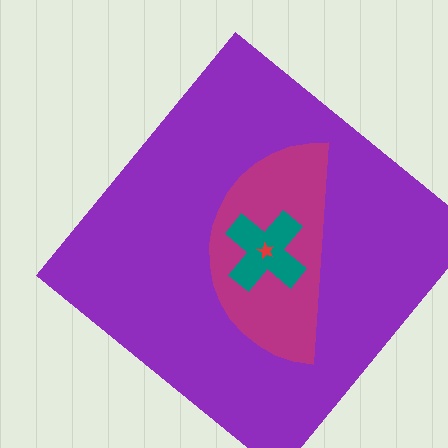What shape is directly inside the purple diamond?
The magenta semicircle.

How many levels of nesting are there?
4.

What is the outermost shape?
The purple diamond.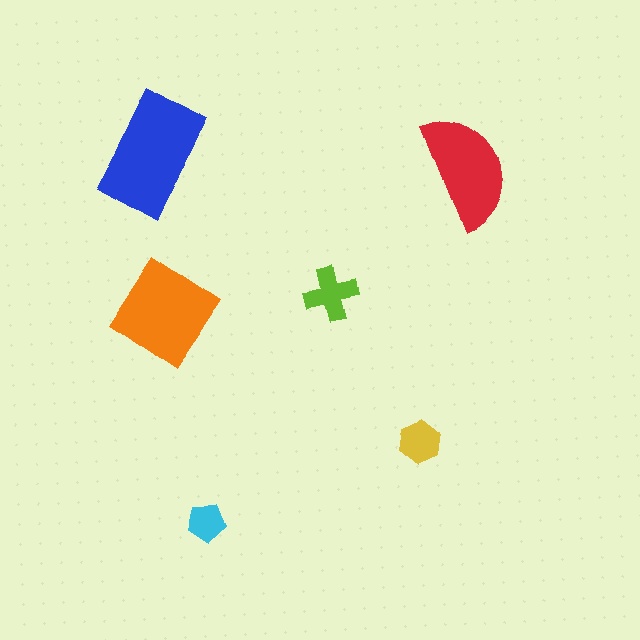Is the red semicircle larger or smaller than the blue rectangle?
Smaller.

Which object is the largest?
The blue rectangle.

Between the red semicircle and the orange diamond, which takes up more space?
The orange diamond.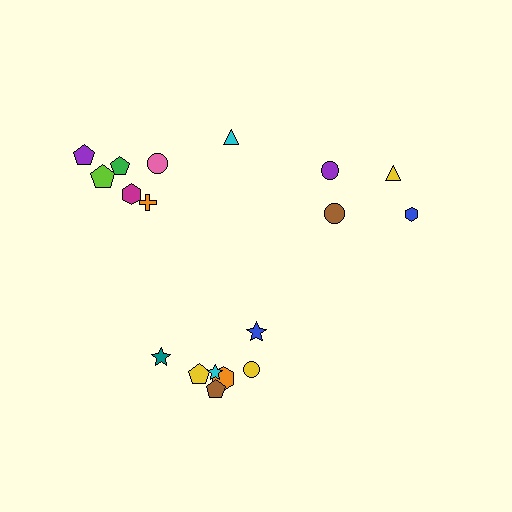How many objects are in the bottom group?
There are 7 objects.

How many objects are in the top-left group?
There are 7 objects.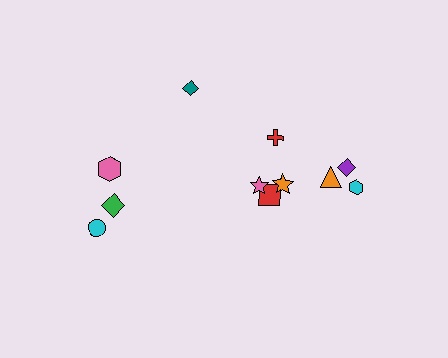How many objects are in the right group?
There are 7 objects.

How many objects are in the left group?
There are 4 objects.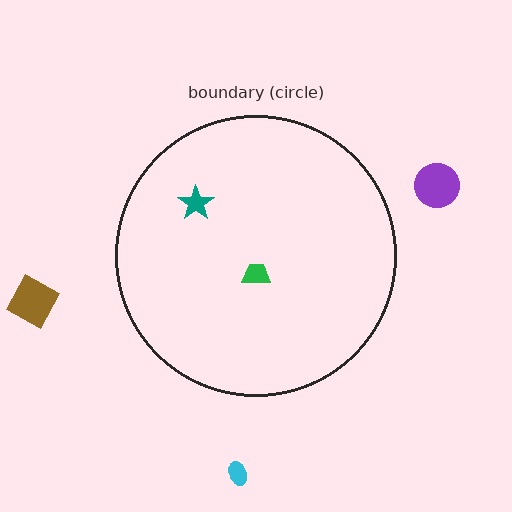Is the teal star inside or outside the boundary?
Inside.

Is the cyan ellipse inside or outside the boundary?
Outside.